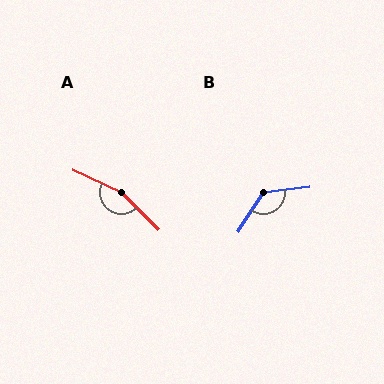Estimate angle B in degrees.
Approximately 130 degrees.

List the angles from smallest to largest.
B (130°), A (160°).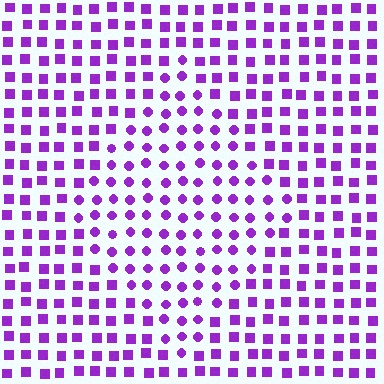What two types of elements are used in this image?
The image uses circles inside the diamond region and squares outside it.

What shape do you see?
I see a diamond.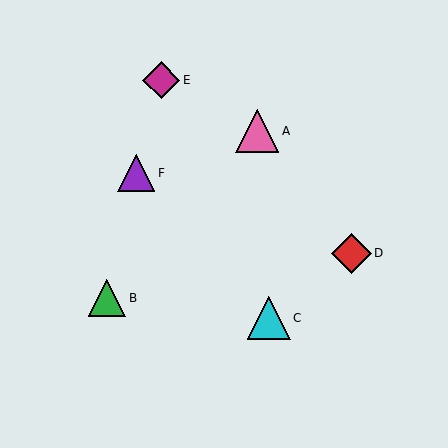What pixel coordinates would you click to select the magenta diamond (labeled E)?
Click at (161, 80) to select the magenta diamond E.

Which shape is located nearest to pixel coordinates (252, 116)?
The pink triangle (labeled A) at (257, 131) is nearest to that location.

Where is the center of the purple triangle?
The center of the purple triangle is at (136, 173).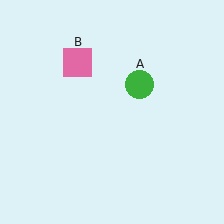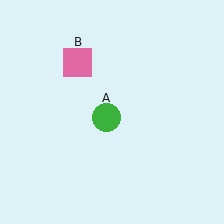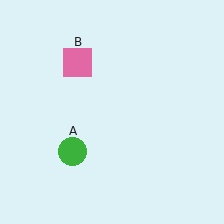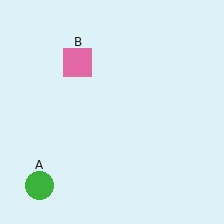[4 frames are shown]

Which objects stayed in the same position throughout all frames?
Pink square (object B) remained stationary.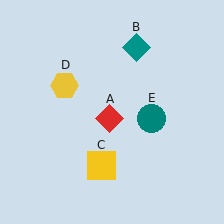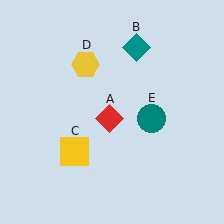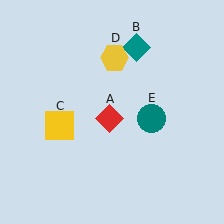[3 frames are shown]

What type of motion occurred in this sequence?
The yellow square (object C), yellow hexagon (object D) rotated clockwise around the center of the scene.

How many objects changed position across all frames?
2 objects changed position: yellow square (object C), yellow hexagon (object D).